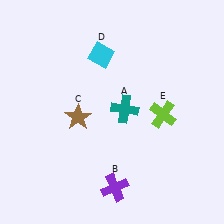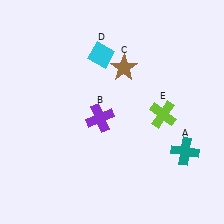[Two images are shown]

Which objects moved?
The objects that moved are: the teal cross (A), the purple cross (B), the brown star (C).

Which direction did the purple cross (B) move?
The purple cross (B) moved up.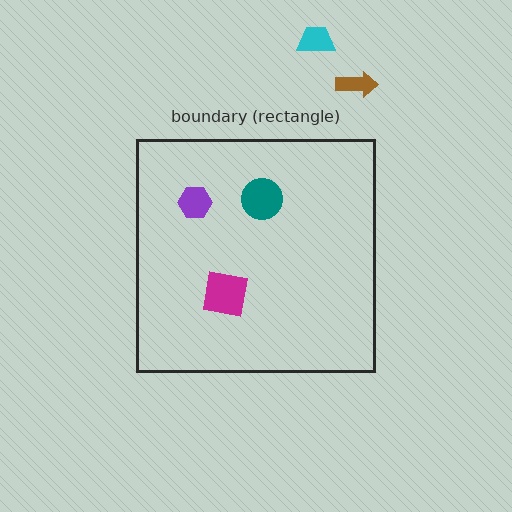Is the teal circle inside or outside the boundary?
Inside.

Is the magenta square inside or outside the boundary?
Inside.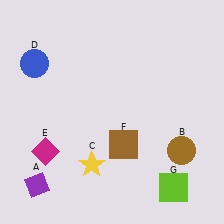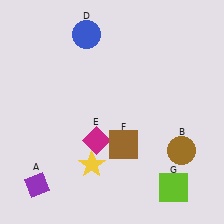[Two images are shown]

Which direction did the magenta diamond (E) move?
The magenta diamond (E) moved right.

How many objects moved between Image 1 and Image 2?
2 objects moved between the two images.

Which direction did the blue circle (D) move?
The blue circle (D) moved right.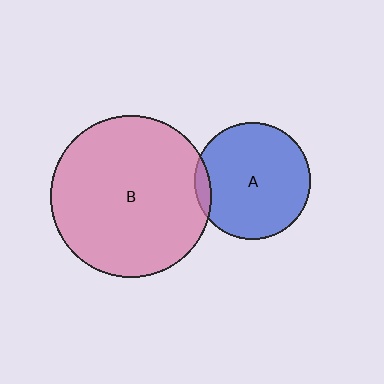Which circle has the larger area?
Circle B (pink).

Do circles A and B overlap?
Yes.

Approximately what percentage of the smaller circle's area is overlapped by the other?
Approximately 5%.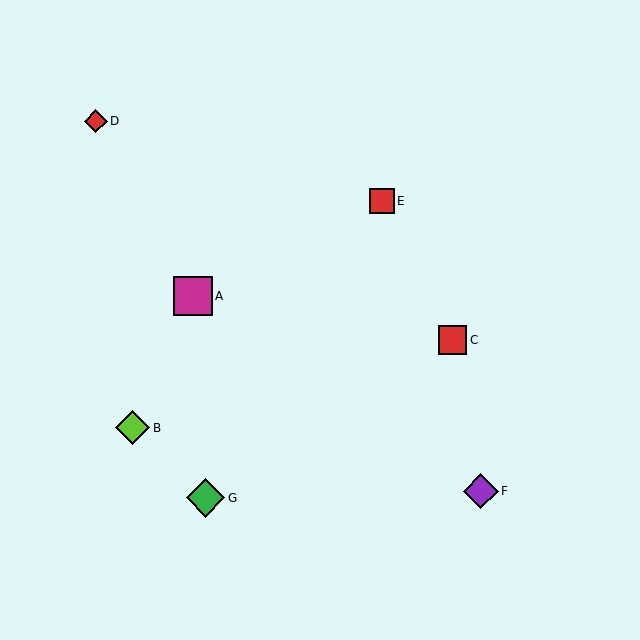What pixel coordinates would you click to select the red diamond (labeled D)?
Click at (96, 121) to select the red diamond D.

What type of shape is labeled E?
Shape E is a red square.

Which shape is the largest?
The green diamond (labeled G) is the largest.